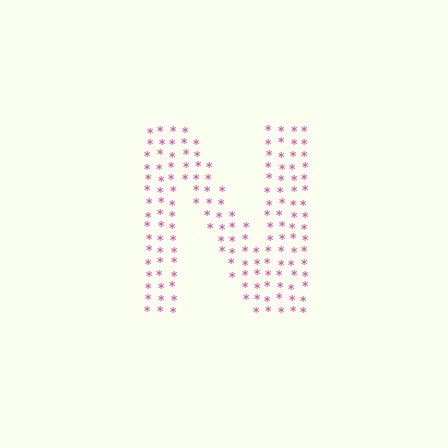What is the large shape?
The large shape is the letter N.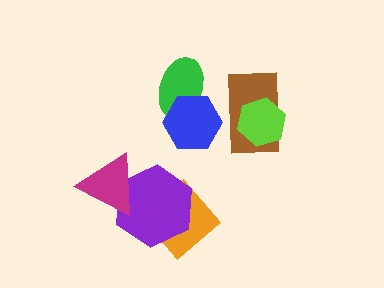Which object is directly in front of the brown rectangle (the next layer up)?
The lime hexagon is directly in front of the brown rectangle.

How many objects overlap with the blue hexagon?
2 objects overlap with the blue hexagon.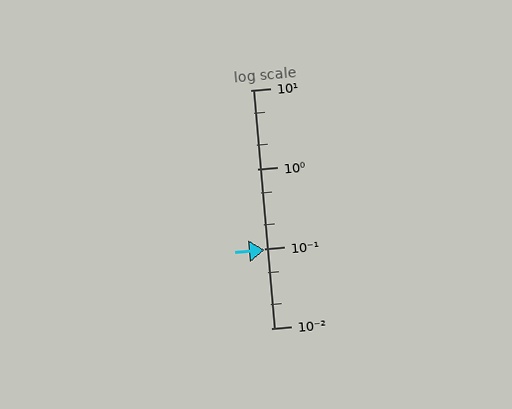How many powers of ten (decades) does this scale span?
The scale spans 3 decades, from 0.01 to 10.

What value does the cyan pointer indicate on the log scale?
The pointer indicates approximately 0.097.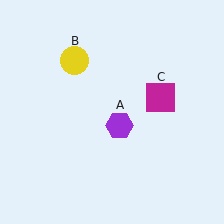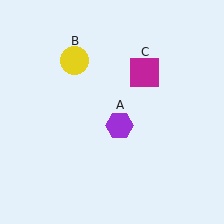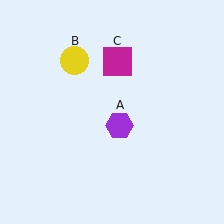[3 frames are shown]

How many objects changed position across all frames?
1 object changed position: magenta square (object C).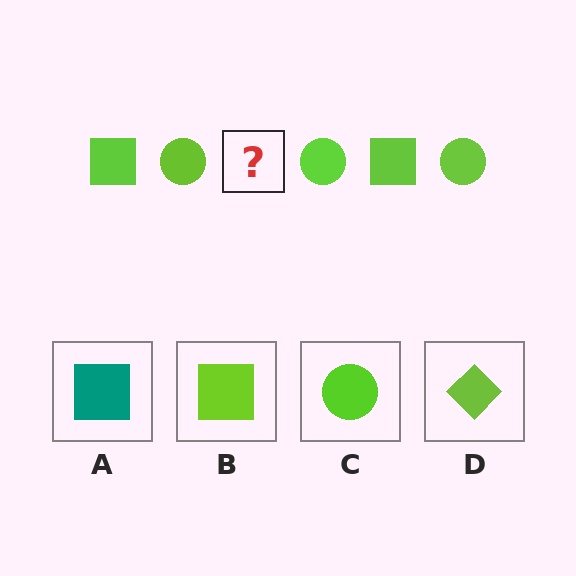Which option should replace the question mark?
Option B.